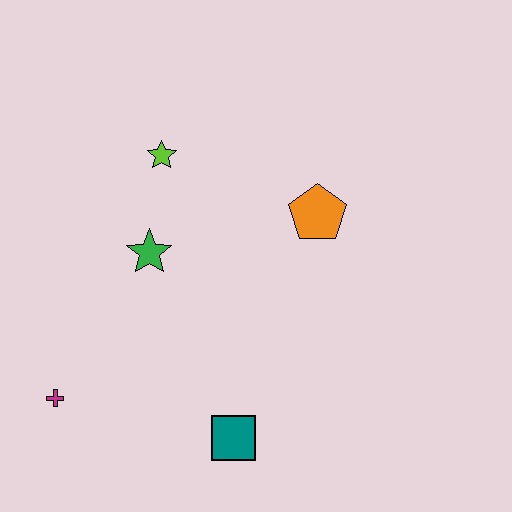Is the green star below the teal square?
No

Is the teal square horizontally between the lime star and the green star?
No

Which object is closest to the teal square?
The magenta cross is closest to the teal square.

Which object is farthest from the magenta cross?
The orange pentagon is farthest from the magenta cross.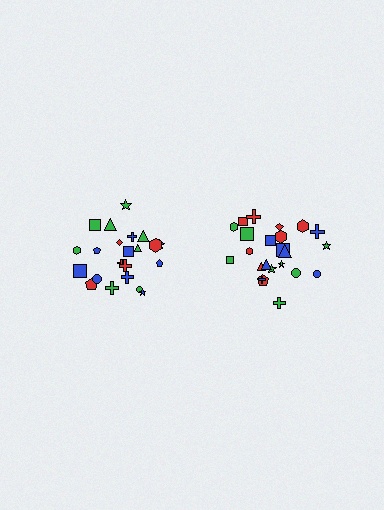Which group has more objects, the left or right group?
The right group.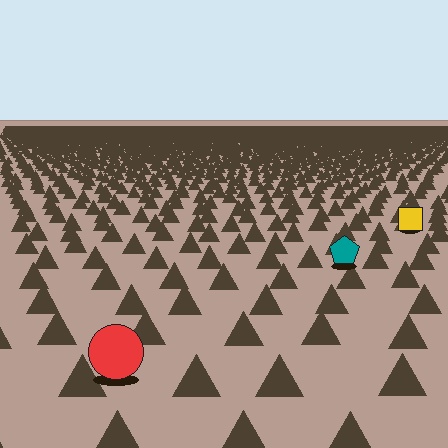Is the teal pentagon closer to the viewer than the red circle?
No. The red circle is closer — you can tell from the texture gradient: the ground texture is coarser near it.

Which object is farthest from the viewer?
The yellow square is farthest from the viewer. It appears smaller and the ground texture around it is denser.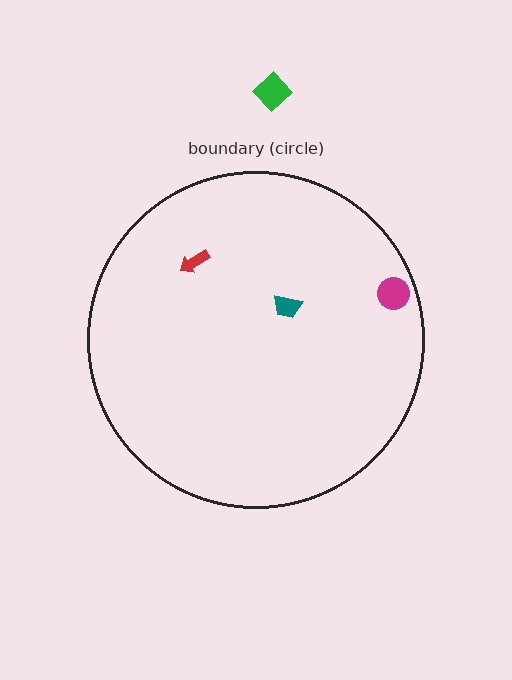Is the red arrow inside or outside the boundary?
Inside.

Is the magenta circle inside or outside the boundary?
Inside.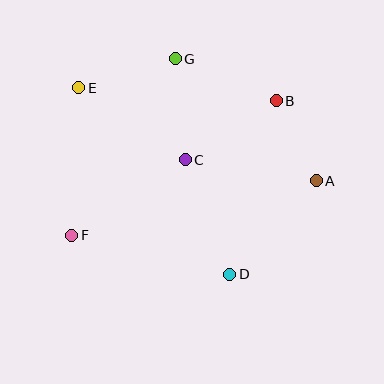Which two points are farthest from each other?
Points A and E are farthest from each other.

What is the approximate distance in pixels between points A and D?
The distance between A and D is approximately 127 pixels.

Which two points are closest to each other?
Points A and B are closest to each other.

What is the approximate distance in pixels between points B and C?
The distance between B and C is approximately 109 pixels.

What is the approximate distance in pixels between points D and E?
The distance between D and E is approximately 240 pixels.